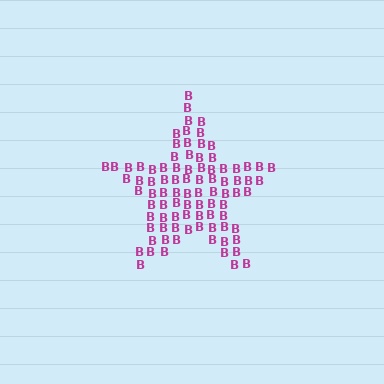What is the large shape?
The large shape is a star.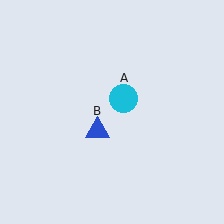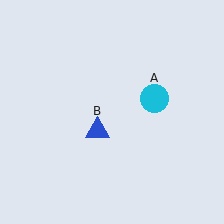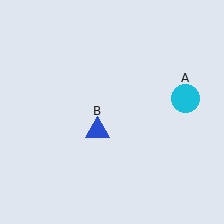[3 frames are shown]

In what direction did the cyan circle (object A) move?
The cyan circle (object A) moved right.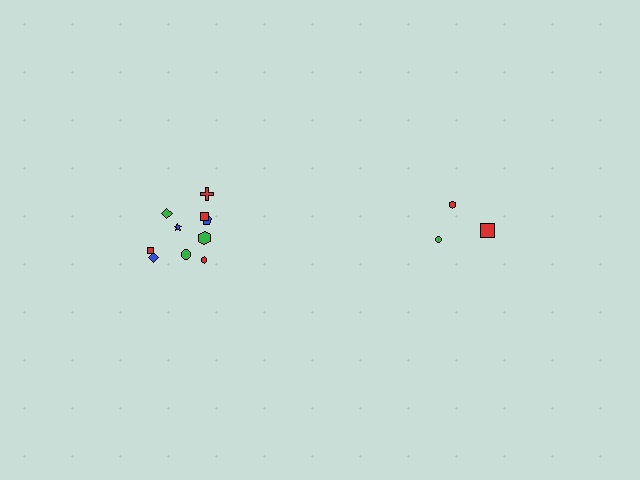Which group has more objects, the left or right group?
The left group.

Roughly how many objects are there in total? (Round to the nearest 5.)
Roughly 15 objects in total.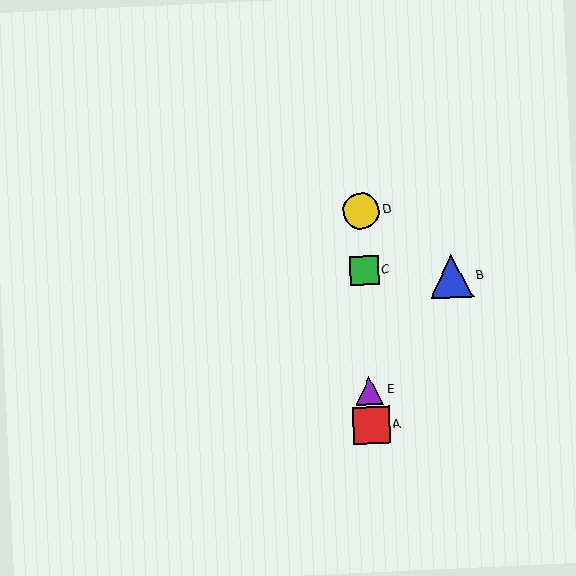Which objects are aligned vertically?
Objects A, C, D, E are aligned vertically.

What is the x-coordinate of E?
Object E is at x≈370.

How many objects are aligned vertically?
4 objects (A, C, D, E) are aligned vertically.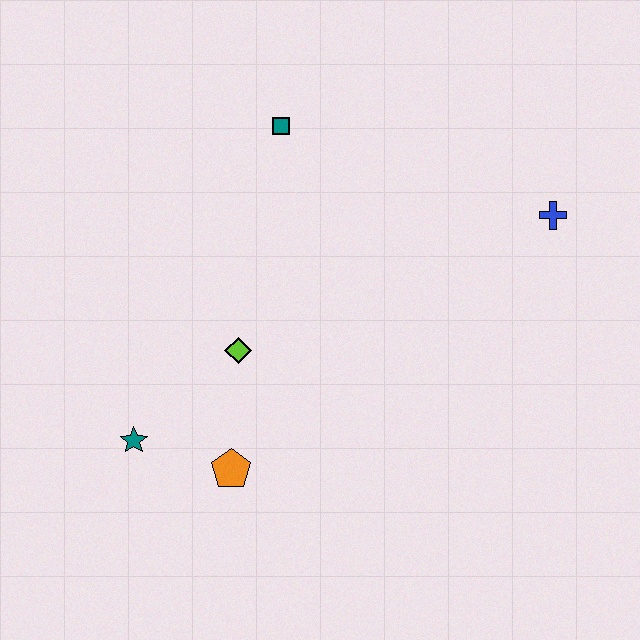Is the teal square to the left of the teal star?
No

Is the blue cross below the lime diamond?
No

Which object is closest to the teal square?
The lime diamond is closest to the teal square.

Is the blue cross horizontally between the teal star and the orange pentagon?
No